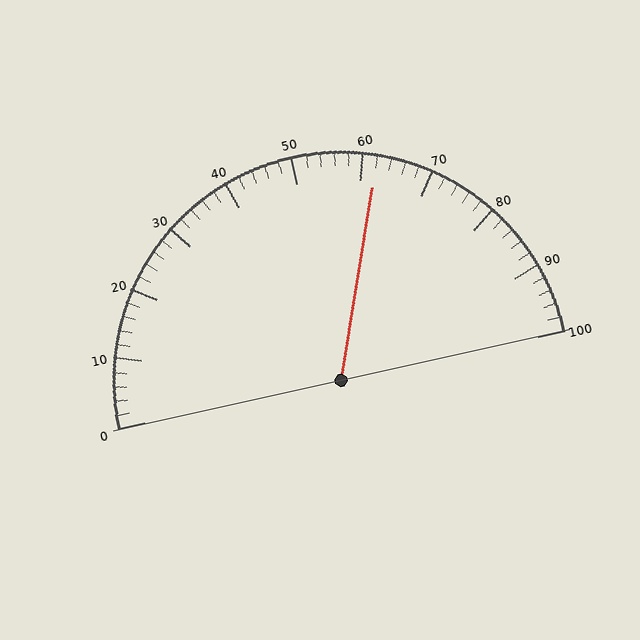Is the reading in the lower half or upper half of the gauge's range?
The reading is in the upper half of the range (0 to 100).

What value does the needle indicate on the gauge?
The needle indicates approximately 62.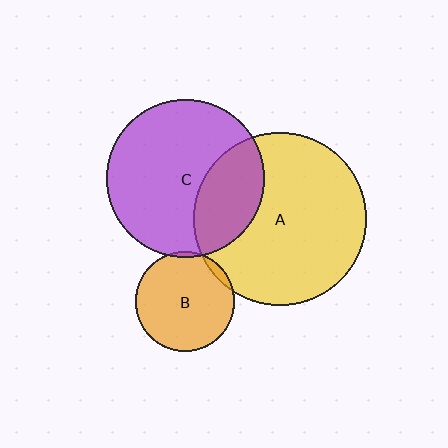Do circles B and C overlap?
Yes.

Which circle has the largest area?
Circle A (yellow).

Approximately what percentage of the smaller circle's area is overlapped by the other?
Approximately 5%.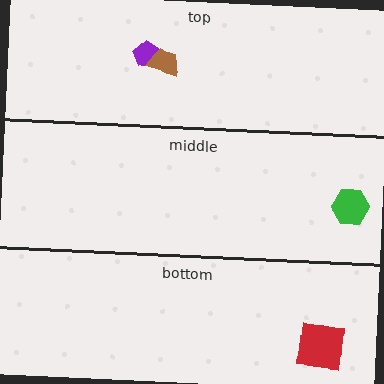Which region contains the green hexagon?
The middle region.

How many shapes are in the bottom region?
1.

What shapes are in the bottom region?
The red square.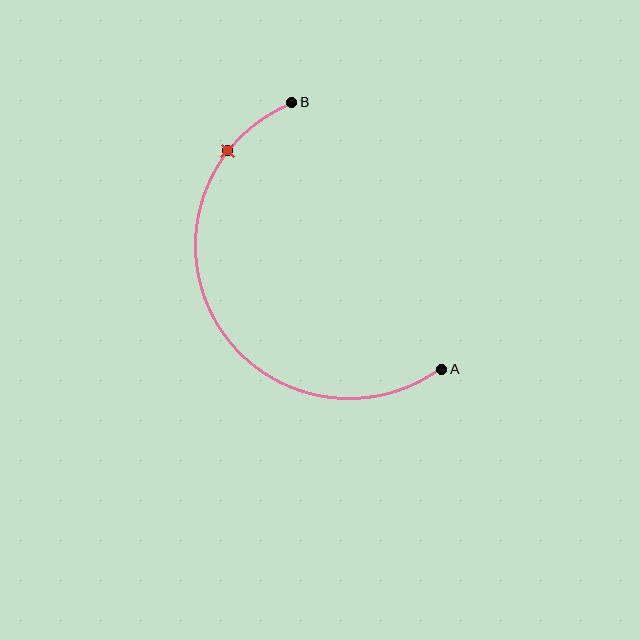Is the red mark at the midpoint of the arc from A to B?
No. The red mark lies on the arc but is closer to endpoint B. The arc midpoint would be at the point on the curve equidistant along the arc from both A and B.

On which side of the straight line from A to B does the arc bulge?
The arc bulges to the left of the straight line connecting A and B.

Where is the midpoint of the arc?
The arc midpoint is the point on the curve farthest from the straight line joining A and B. It sits to the left of that line.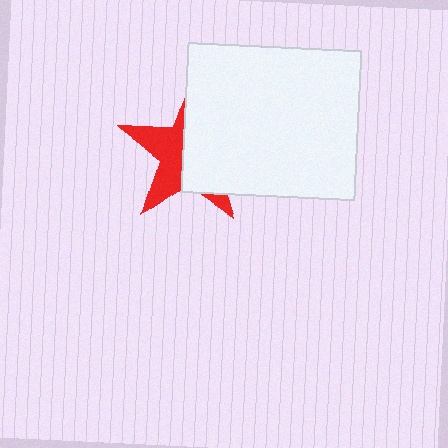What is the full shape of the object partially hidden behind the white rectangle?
The partially hidden object is a red star.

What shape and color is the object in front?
The object in front is a white rectangle.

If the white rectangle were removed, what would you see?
You would see the complete red star.